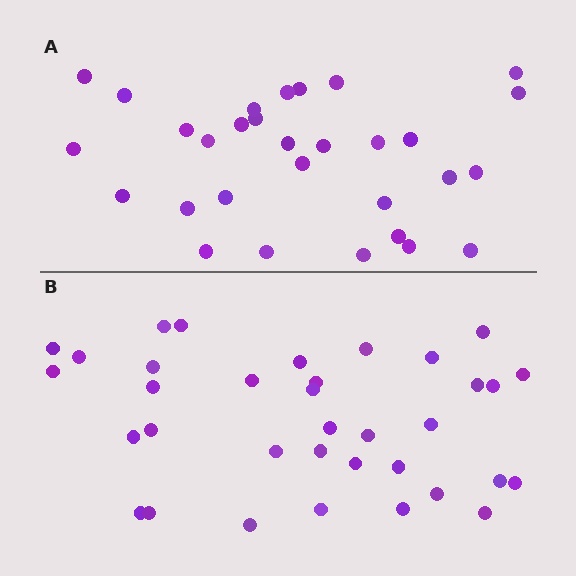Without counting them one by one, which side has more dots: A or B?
Region B (the bottom region) has more dots.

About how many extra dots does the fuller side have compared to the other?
Region B has about 5 more dots than region A.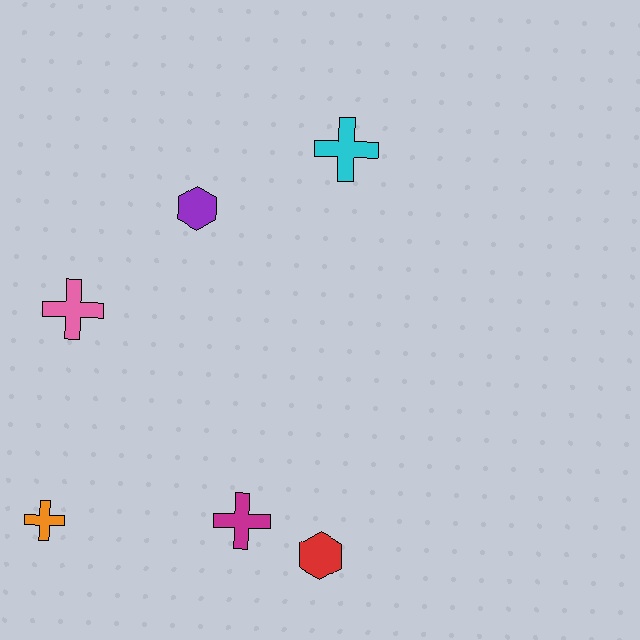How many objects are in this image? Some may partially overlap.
There are 6 objects.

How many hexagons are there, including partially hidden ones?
There are 2 hexagons.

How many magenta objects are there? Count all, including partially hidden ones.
There is 1 magenta object.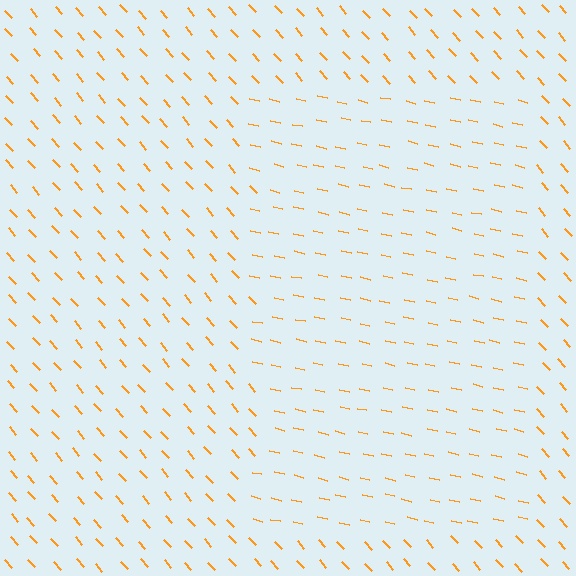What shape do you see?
I see a rectangle.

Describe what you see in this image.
The image is filled with small orange line segments. A rectangle region in the image has lines oriented differently from the surrounding lines, creating a visible texture boundary.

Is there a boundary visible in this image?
Yes, there is a texture boundary formed by a change in line orientation.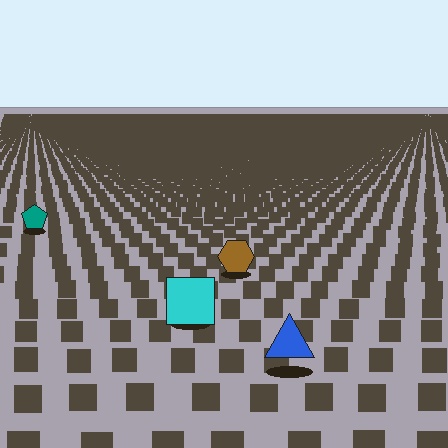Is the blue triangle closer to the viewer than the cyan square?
Yes. The blue triangle is closer — you can tell from the texture gradient: the ground texture is coarser near it.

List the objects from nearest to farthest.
From nearest to farthest: the blue triangle, the cyan square, the brown hexagon, the teal pentagon.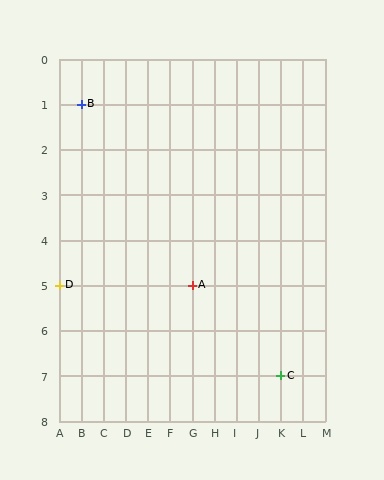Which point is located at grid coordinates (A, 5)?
Point D is at (A, 5).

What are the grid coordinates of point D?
Point D is at grid coordinates (A, 5).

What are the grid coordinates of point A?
Point A is at grid coordinates (G, 5).